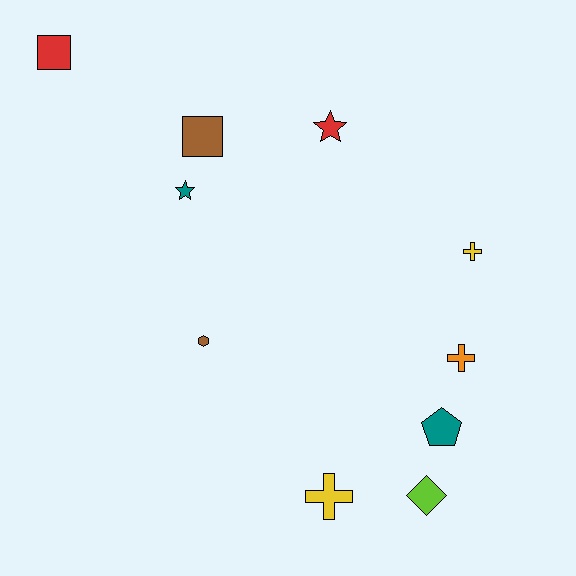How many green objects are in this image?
There are no green objects.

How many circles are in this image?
There are no circles.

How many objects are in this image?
There are 10 objects.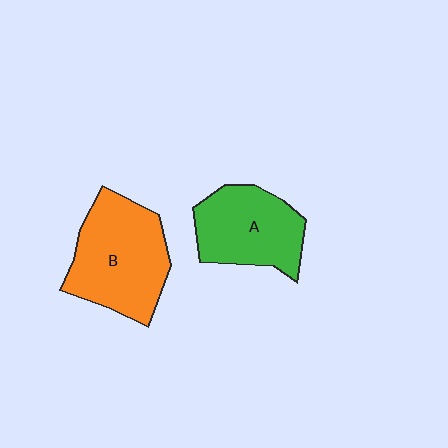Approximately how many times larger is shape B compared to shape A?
Approximately 1.3 times.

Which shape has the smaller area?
Shape A (green).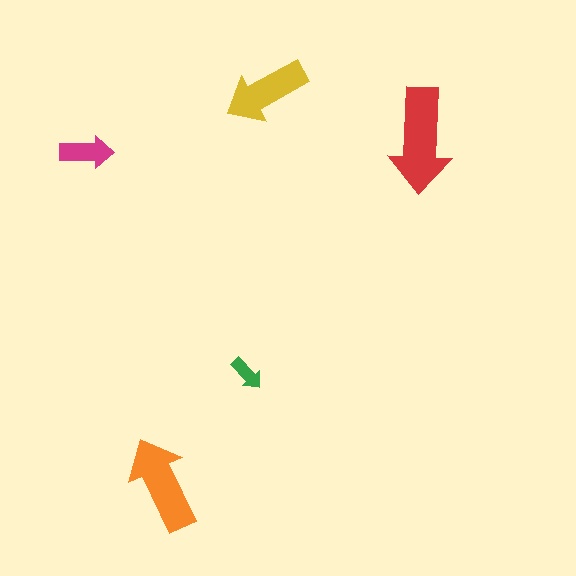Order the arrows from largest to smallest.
the red one, the orange one, the yellow one, the magenta one, the green one.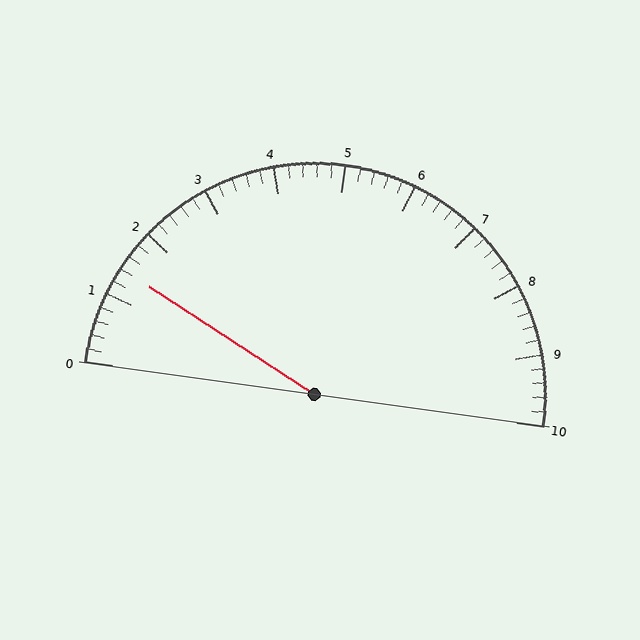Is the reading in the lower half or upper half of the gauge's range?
The reading is in the lower half of the range (0 to 10).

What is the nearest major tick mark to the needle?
The nearest major tick mark is 1.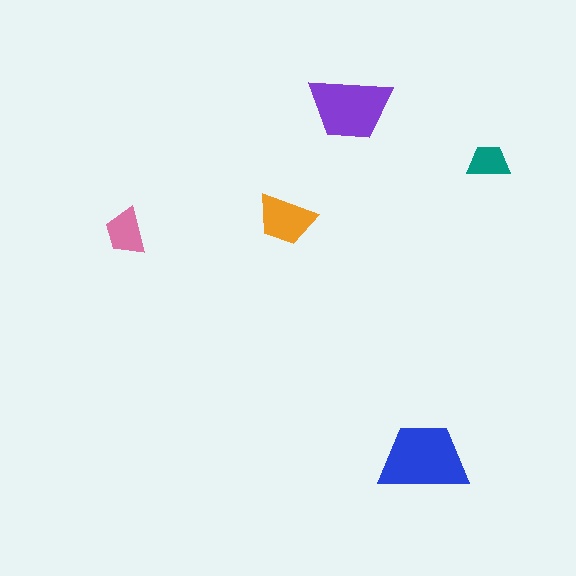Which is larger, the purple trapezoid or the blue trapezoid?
The blue one.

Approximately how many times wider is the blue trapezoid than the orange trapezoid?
About 1.5 times wider.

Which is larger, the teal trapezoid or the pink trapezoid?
The pink one.